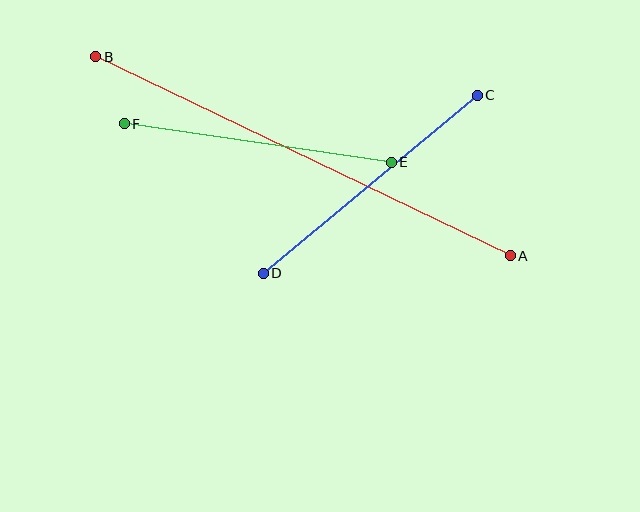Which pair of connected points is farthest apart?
Points A and B are farthest apart.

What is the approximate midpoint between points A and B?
The midpoint is at approximately (303, 156) pixels.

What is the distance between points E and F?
The distance is approximately 269 pixels.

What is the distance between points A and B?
The distance is approximately 460 pixels.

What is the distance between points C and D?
The distance is approximately 278 pixels.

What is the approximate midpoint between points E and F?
The midpoint is at approximately (258, 143) pixels.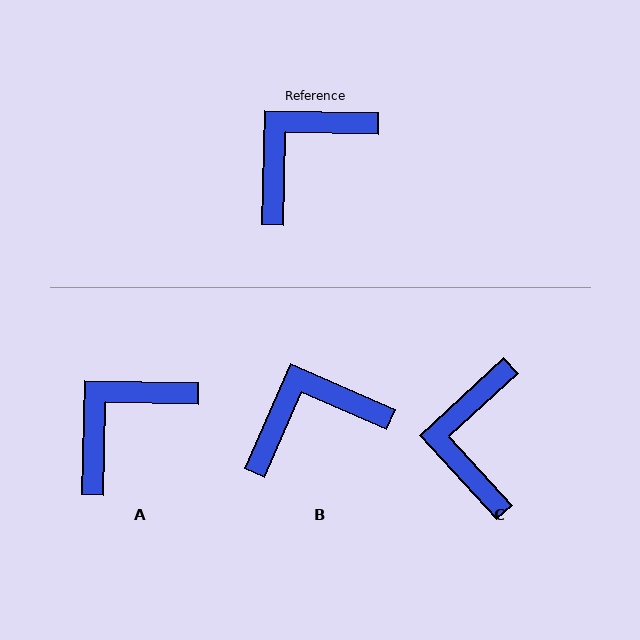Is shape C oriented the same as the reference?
No, it is off by about 44 degrees.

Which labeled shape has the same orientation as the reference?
A.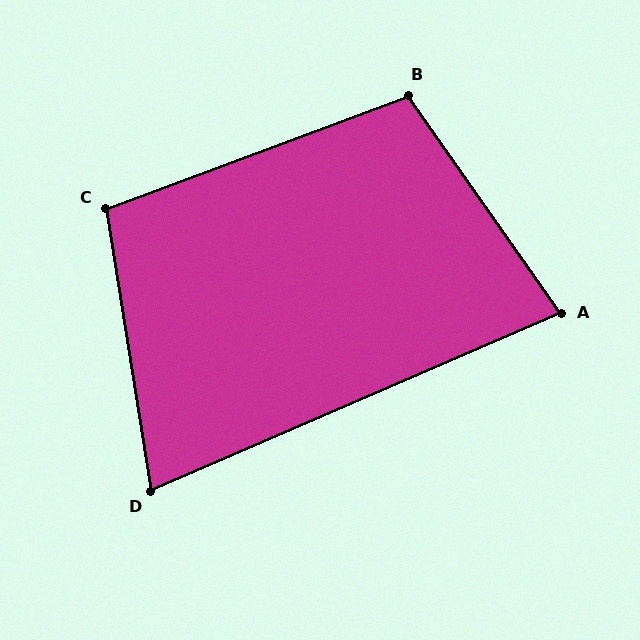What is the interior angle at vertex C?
Approximately 102 degrees (obtuse).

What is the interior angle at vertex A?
Approximately 78 degrees (acute).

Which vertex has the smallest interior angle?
D, at approximately 75 degrees.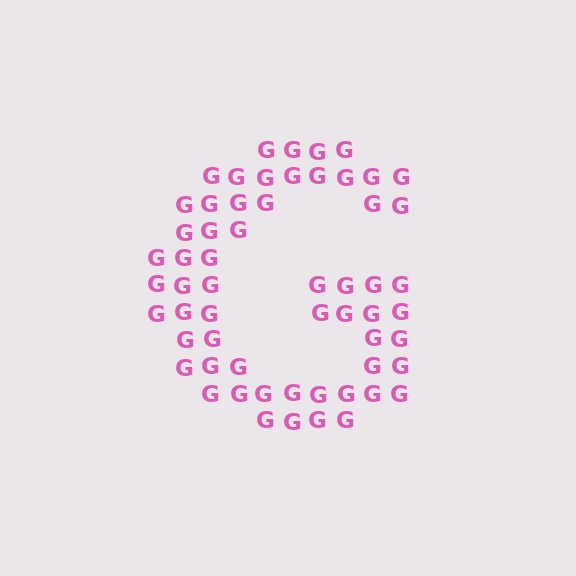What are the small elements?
The small elements are letter G's.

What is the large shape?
The large shape is the letter G.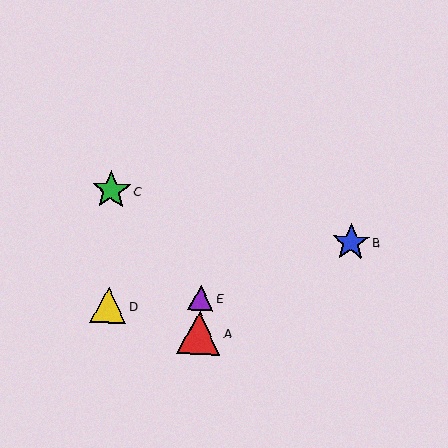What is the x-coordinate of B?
Object B is at x≈351.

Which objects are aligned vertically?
Objects A, E are aligned vertically.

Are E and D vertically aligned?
No, E is at x≈201 and D is at x≈108.